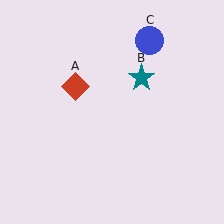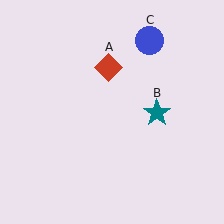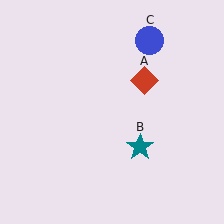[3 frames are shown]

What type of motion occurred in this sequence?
The red diamond (object A), teal star (object B) rotated clockwise around the center of the scene.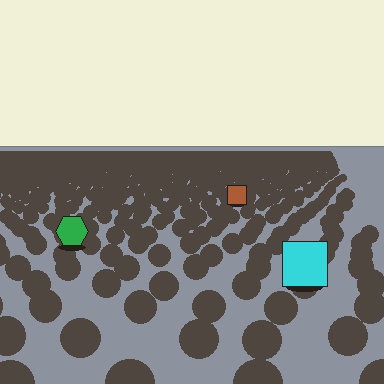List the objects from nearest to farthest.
From nearest to farthest: the cyan square, the green hexagon, the brown square.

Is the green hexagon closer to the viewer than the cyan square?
No. The cyan square is closer — you can tell from the texture gradient: the ground texture is coarser near it.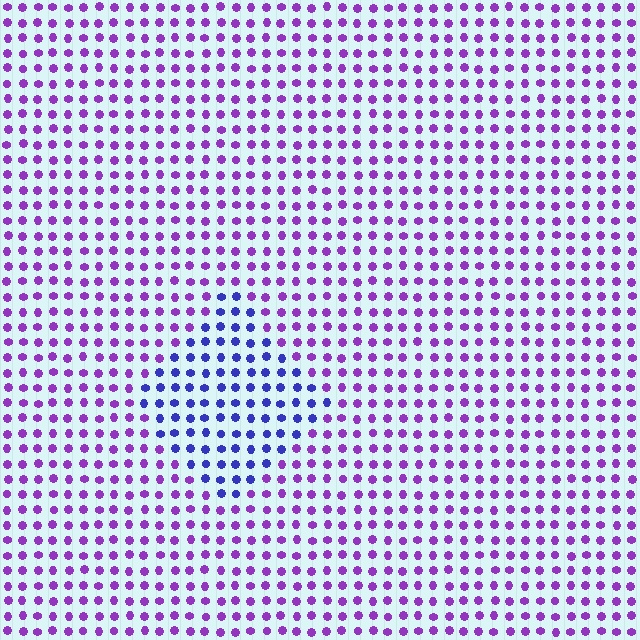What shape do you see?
I see a diamond.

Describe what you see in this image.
The image is filled with small purple elements in a uniform arrangement. A diamond-shaped region is visible where the elements are tinted to a slightly different hue, forming a subtle color boundary.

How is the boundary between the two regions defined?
The boundary is defined purely by a slight shift in hue (about 42 degrees). Spacing, size, and orientation are identical on both sides.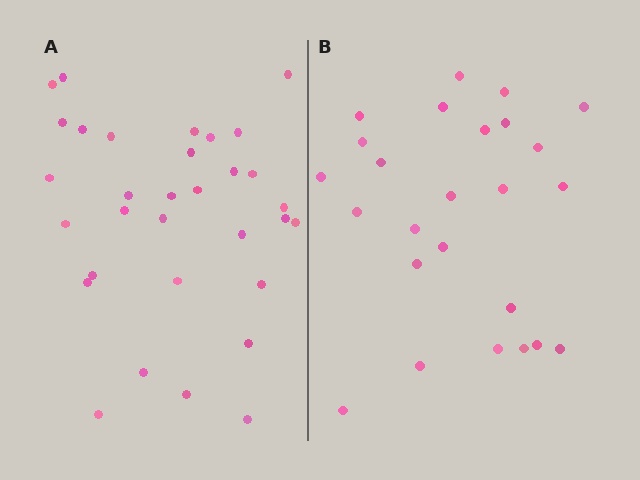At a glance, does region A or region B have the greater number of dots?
Region A (the left region) has more dots.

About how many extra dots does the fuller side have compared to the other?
Region A has roughly 8 or so more dots than region B.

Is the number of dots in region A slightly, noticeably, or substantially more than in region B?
Region A has noticeably more, but not dramatically so. The ratio is roughly 1.3 to 1.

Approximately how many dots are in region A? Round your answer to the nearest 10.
About 30 dots. (The exact count is 32, which rounds to 30.)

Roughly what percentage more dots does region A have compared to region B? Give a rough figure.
About 30% more.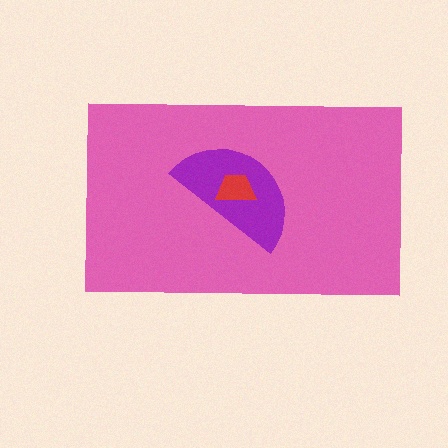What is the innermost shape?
The red trapezoid.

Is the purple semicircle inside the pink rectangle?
Yes.